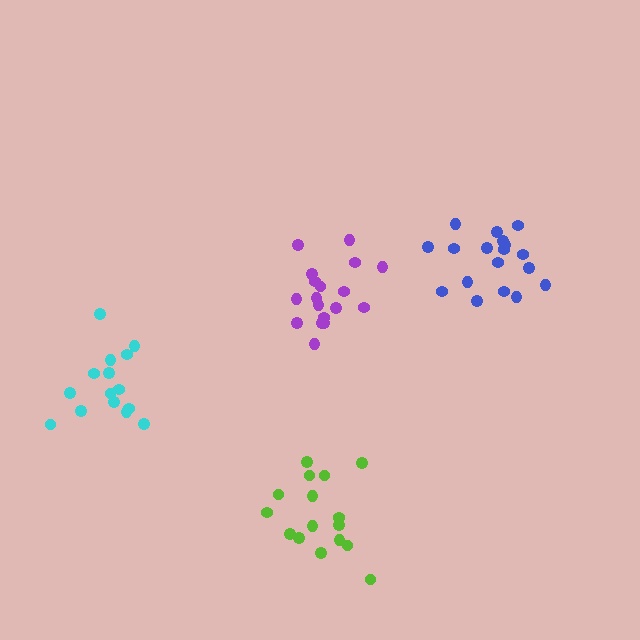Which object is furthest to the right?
The blue cluster is rightmost.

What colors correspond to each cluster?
The clusters are colored: blue, purple, lime, cyan.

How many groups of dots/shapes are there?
There are 4 groups.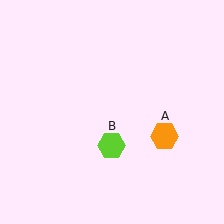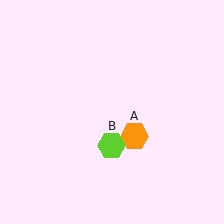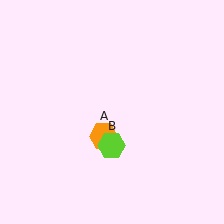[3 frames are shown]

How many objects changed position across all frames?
1 object changed position: orange hexagon (object A).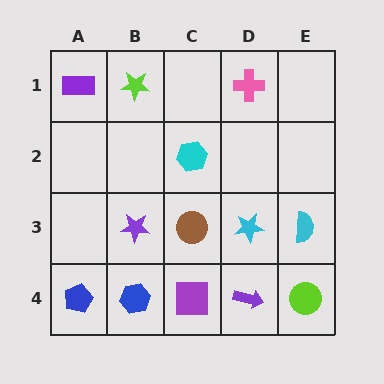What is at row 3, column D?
A cyan star.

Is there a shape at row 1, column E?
No, that cell is empty.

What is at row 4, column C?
A purple square.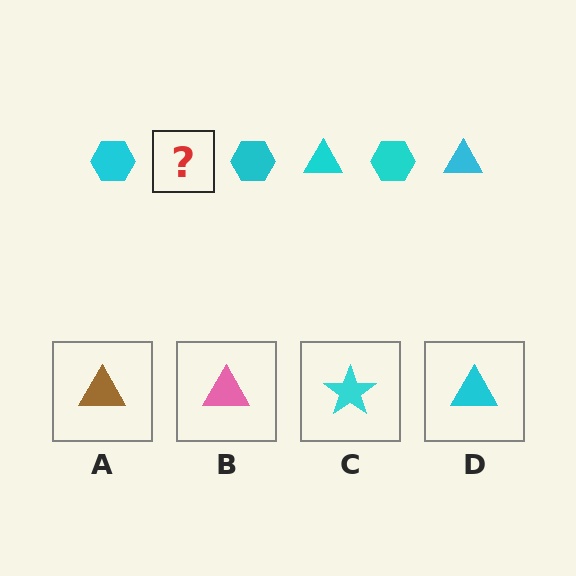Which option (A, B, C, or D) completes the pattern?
D.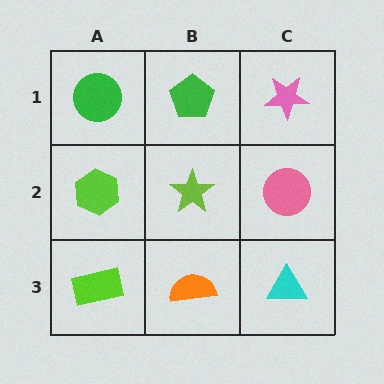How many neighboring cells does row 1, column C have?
2.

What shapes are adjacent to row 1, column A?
A lime hexagon (row 2, column A), a green pentagon (row 1, column B).